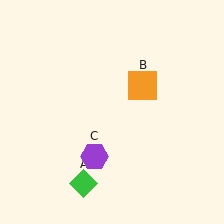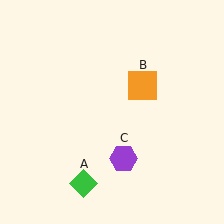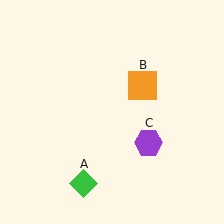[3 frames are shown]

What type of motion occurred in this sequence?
The purple hexagon (object C) rotated counterclockwise around the center of the scene.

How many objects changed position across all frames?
1 object changed position: purple hexagon (object C).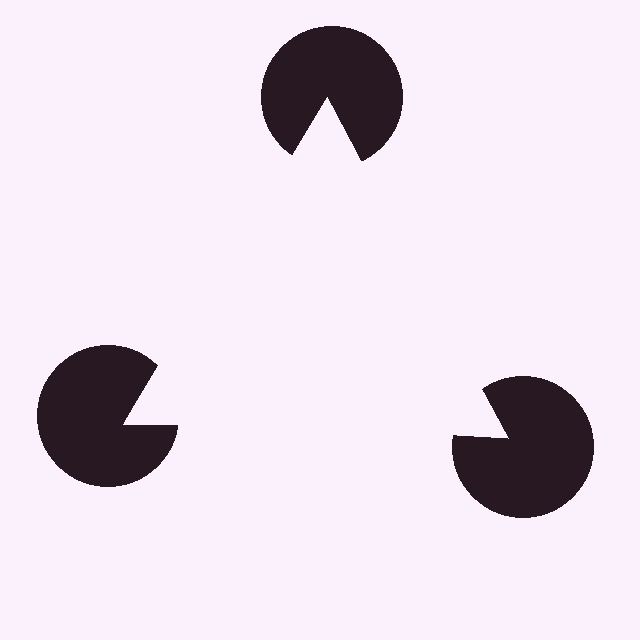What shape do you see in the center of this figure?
An illusory triangle — its edges are inferred from the aligned wedge cuts in the pac-man discs, not physically drawn.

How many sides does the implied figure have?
3 sides.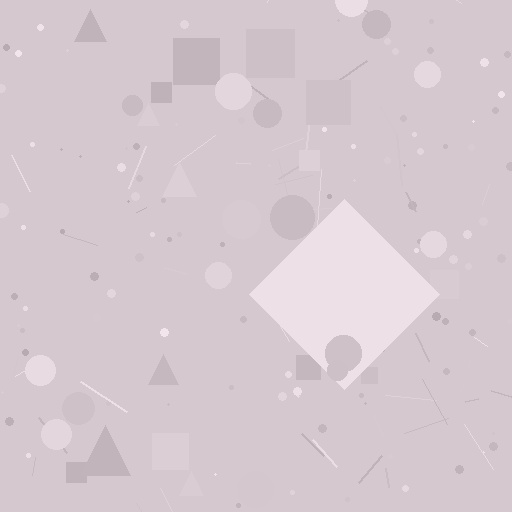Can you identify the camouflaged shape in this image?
The camouflaged shape is a diamond.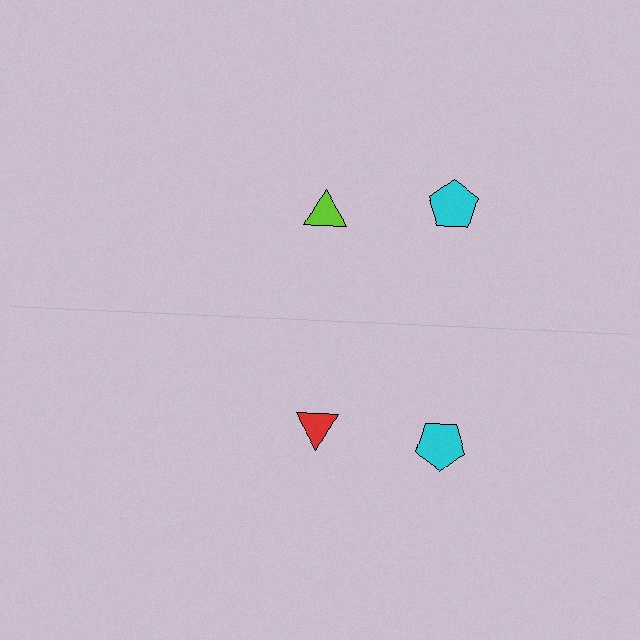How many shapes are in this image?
There are 4 shapes in this image.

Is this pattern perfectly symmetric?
No, the pattern is not perfectly symmetric. The red triangle on the bottom side breaks the symmetry — its mirror counterpart is lime.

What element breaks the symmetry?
The red triangle on the bottom side breaks the symmetry — its mirror counterpart is lime.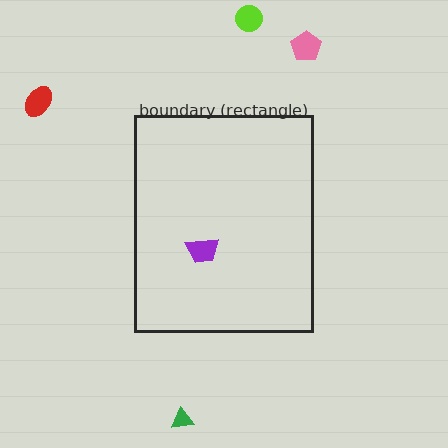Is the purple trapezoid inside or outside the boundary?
Inside.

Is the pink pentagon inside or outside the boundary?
Outside.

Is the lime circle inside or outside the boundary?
Outside.